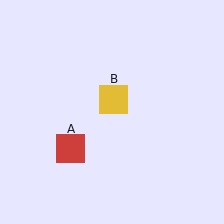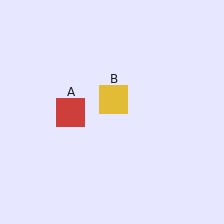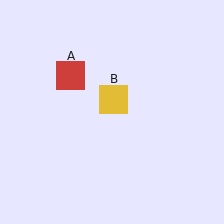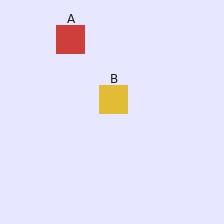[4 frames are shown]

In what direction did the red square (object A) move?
The red square (object A) moved up.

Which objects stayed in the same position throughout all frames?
Yellow square (object B) remained stationary.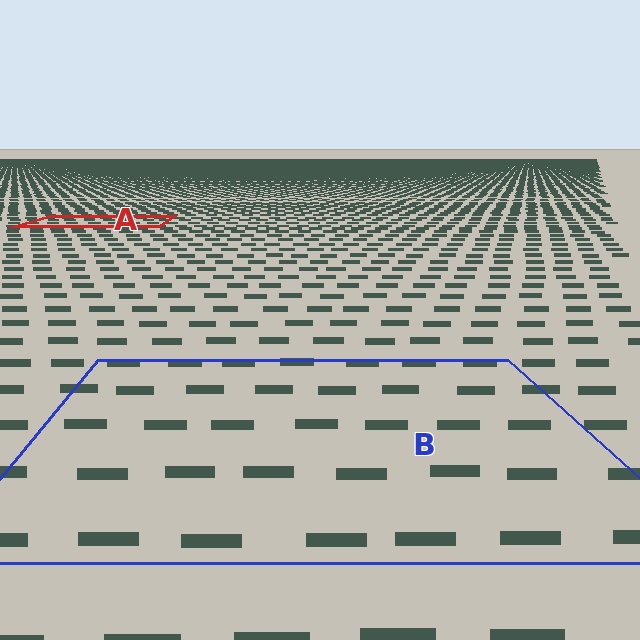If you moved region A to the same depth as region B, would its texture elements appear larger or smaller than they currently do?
They would appear larger. At a closer depth, the same texture elements are projected at a bigger on-screen size.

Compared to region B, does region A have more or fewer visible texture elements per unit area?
Region A has more texture elements per unit area — they are packed more densely because it is farther away.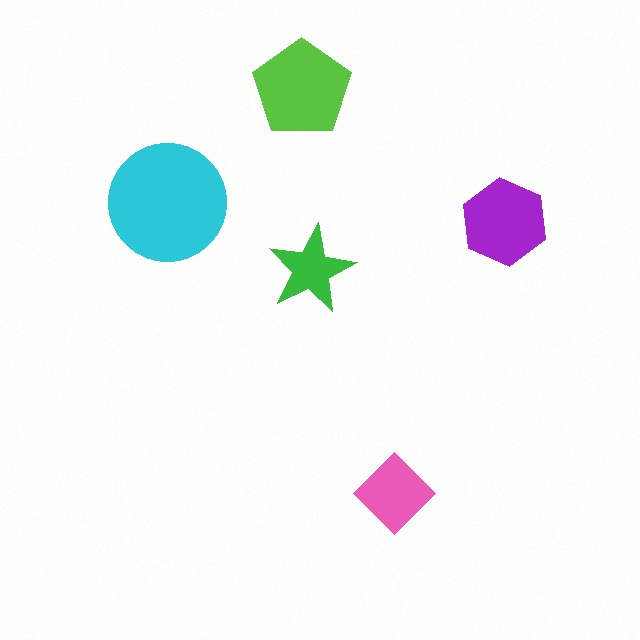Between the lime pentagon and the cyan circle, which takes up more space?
The cyan circle.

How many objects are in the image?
There are 5 objects in the image.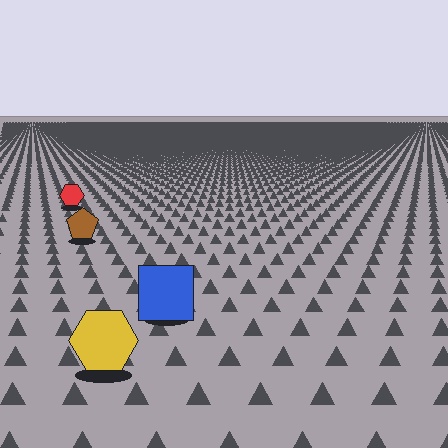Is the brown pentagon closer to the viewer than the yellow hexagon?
No. The yellow hexagon is closer — you can tell from the texture gradient: the ground texture is coarser near it.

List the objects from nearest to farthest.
From nearest to farthest: the yellow hexagon, the blue square, the brown pentagon, the red hexagon.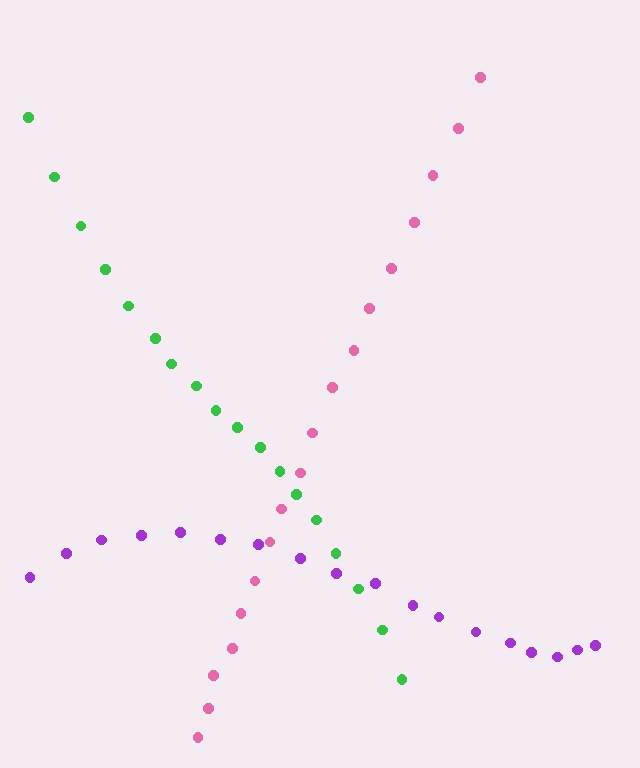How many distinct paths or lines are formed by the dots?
There are 3 distinct paths.